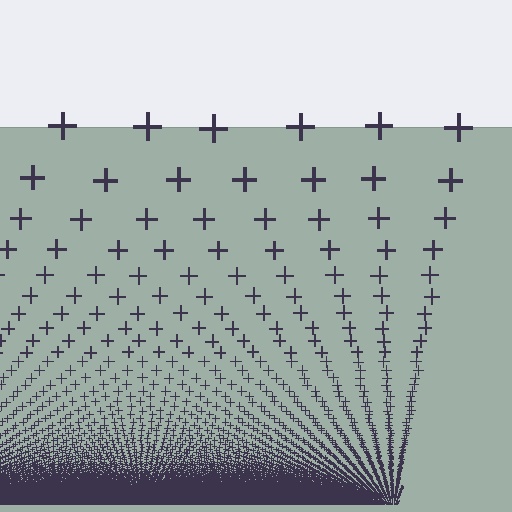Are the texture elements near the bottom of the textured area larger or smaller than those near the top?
Smaller. The gradient is inverted — elements near the bottom are smaller and denser.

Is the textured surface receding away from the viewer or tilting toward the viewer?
The surface appears to tilt toward the viewer. Texture elements get larger and sparser toward the top.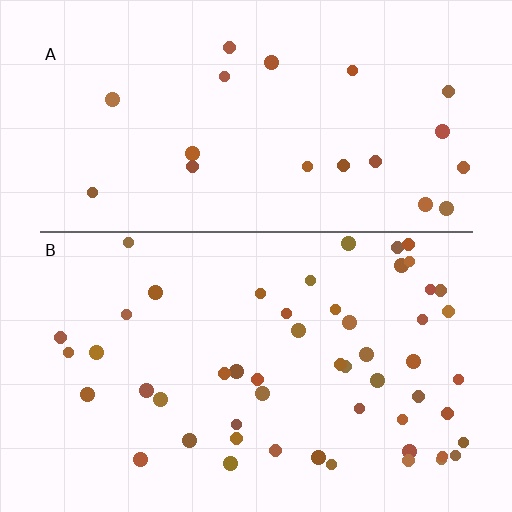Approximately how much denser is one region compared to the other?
Approximately 2.6× — region B over region A.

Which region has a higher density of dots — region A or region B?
B (the bottom).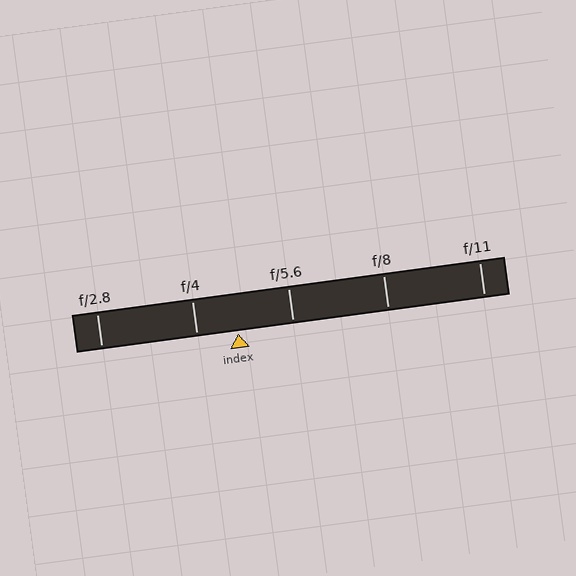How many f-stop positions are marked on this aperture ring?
There are 5 f-stop positions marked.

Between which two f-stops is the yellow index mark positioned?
The index mark is between f/4 and f/5.6.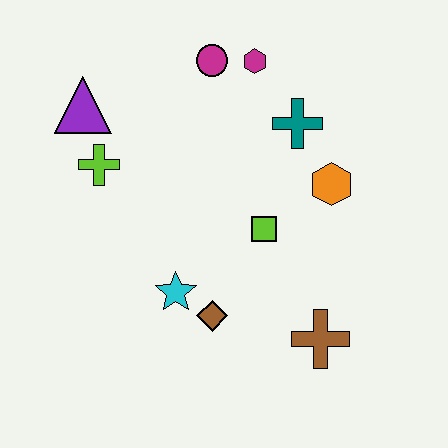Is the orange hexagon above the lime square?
Yes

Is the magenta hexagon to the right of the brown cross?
No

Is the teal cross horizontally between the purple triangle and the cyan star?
No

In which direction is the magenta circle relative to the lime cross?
The magenta circle is to the right of the lime cross.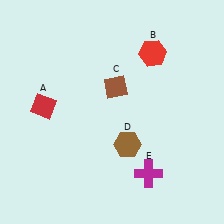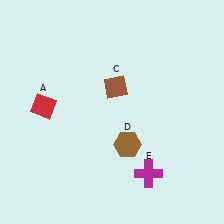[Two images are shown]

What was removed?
The red hexagon (B) was removed in Image 2.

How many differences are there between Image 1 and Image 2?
There is 1 difference between the two images.